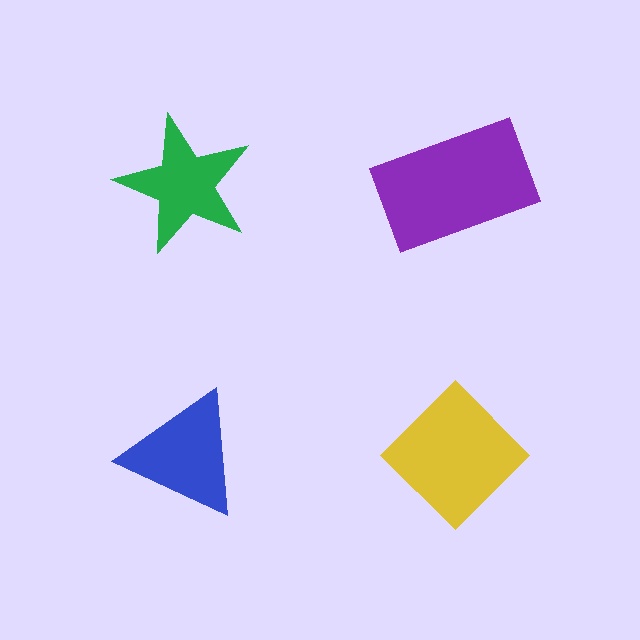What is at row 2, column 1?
A blue triangle.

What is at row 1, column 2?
A purple rectangle.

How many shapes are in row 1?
2 shapes.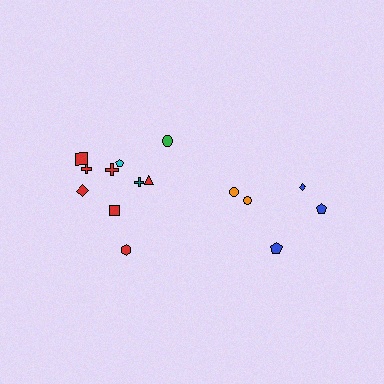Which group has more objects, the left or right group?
The left group.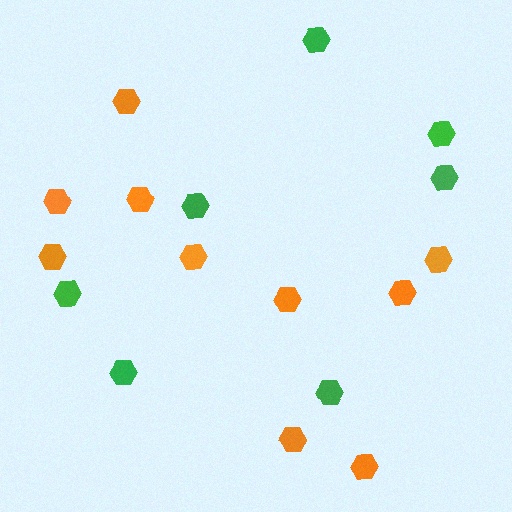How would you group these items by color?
There are 2 groups: one group of orange hexagons (10) and one group of green hexagons (7).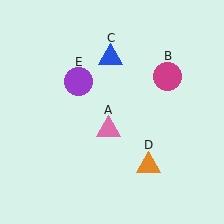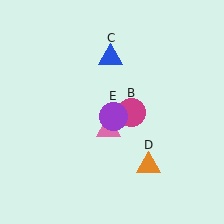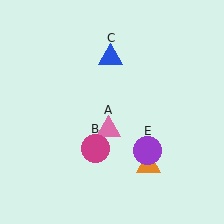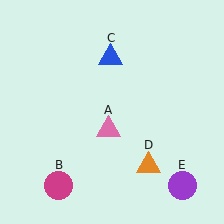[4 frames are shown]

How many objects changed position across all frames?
2 objects changed position: magenta circle (object B), purple circle (object E).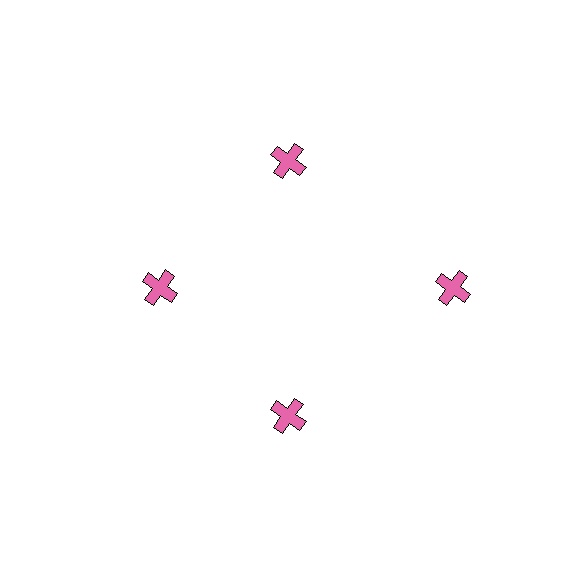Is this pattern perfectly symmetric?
No. The 4 pink crosses are arranged in a ring, but one element near the 3 o'clock position is pushed outward from the center, breaking the 4-fold rotational symmetry.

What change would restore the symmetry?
The symmetry would be restored by moving it inward, back onto the ring so that all 4 crosses sit at equal angles and equal distance from the center.